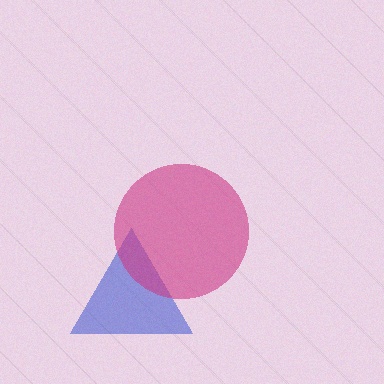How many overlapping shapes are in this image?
There are 2 overlapping shapes in the image.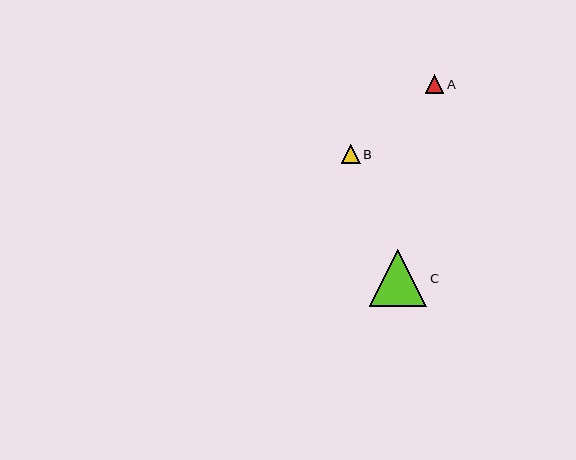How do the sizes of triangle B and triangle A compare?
Triangle B and triangle A are approximately the same size.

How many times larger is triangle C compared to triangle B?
Triangle C is approximately 3.1 times the size of triangle B.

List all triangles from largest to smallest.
From largest to smallest: C, B, A.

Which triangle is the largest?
Triangle C is the largest with a size of approximately 58 pixels.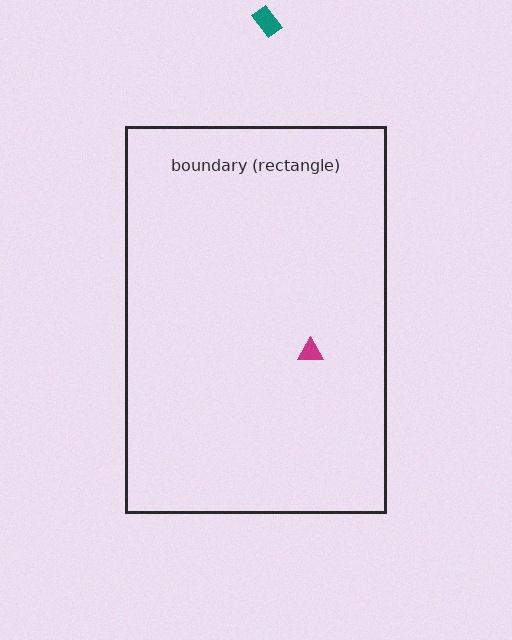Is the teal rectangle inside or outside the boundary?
Outside.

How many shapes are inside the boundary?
1 inside, 1 outside.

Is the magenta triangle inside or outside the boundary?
Inside.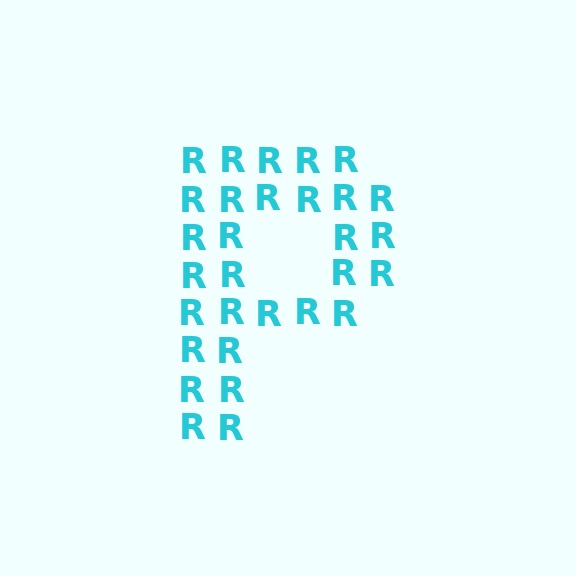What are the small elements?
The small elements are letter R's.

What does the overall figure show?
The overall figure shows the letter P.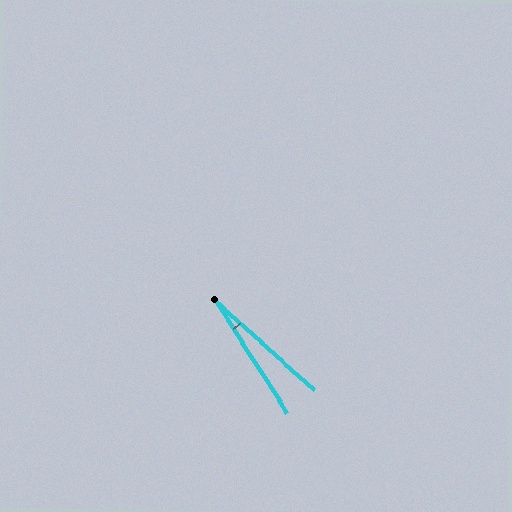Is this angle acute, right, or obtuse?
It is acute.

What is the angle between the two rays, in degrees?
Approximately 16 degrees.